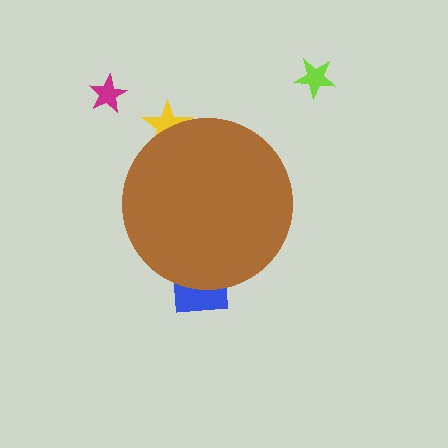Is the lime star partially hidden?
No, the lime star is fully visible.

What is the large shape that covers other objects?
A brown circle.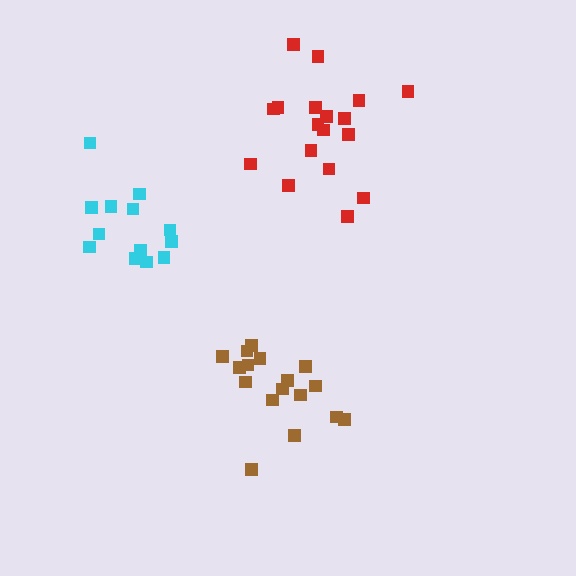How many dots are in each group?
Group 1: 18 dots, Group 2: 13 dots, Group 3: 17 dots (48 total).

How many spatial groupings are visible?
There are 3 spatial groupings.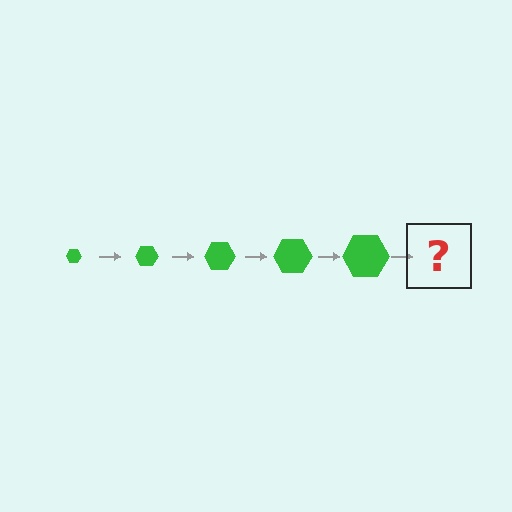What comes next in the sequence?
The next element should be a green hexagon, larger than the previous one.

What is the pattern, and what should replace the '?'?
The pattern is that the hexagon gets progressively larger each step. The '?' should be a green hexagon, larger than the previous one.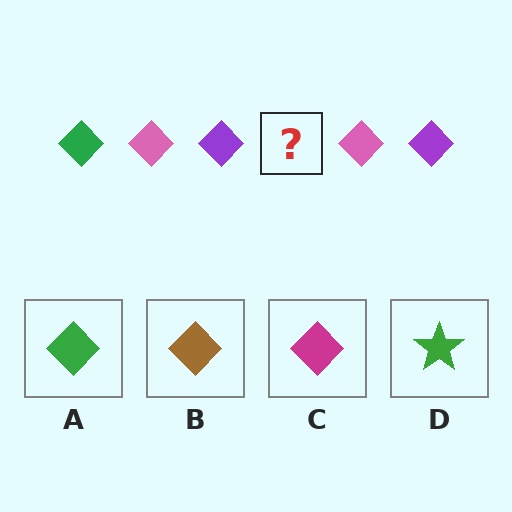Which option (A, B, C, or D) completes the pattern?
A.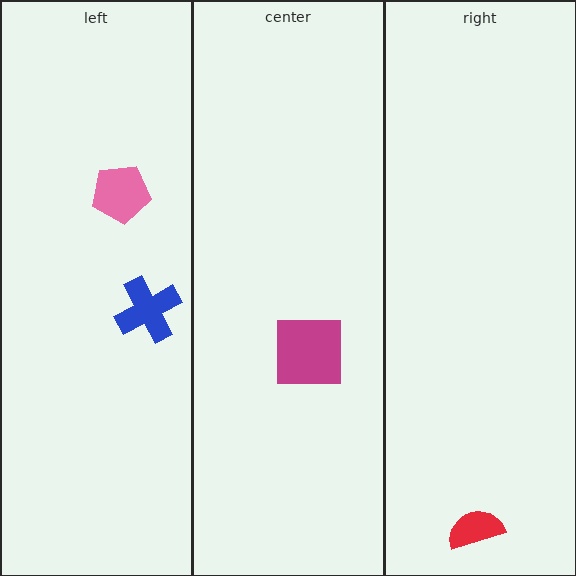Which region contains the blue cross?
The left region.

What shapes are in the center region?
The magenta square.